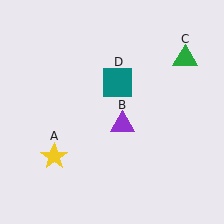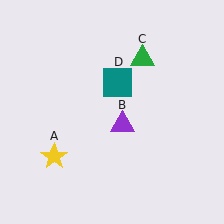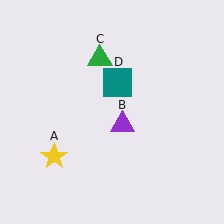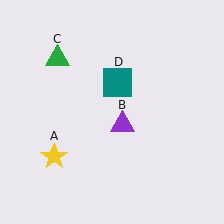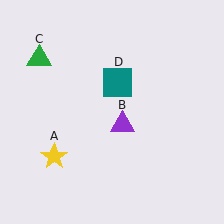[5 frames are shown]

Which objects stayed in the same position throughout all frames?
Yellow star (object A) and purple triangle (object B) and teal square (object D) remained stationary.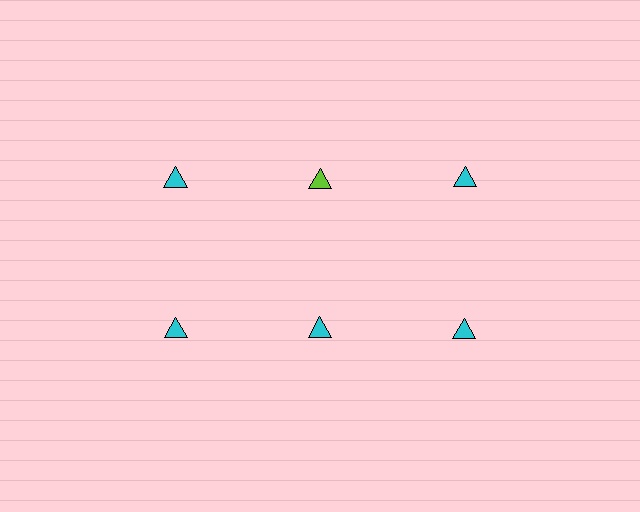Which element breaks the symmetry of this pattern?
The lime triangle in the top row, second from left column breaks the symmetry. All other shapes are cyan triangles.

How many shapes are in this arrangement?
There are 6 shapes arranged in a grid pattern.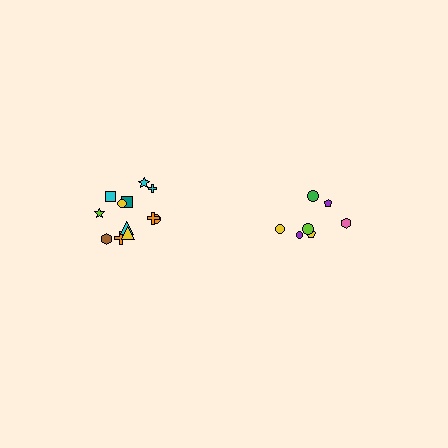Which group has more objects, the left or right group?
The left group.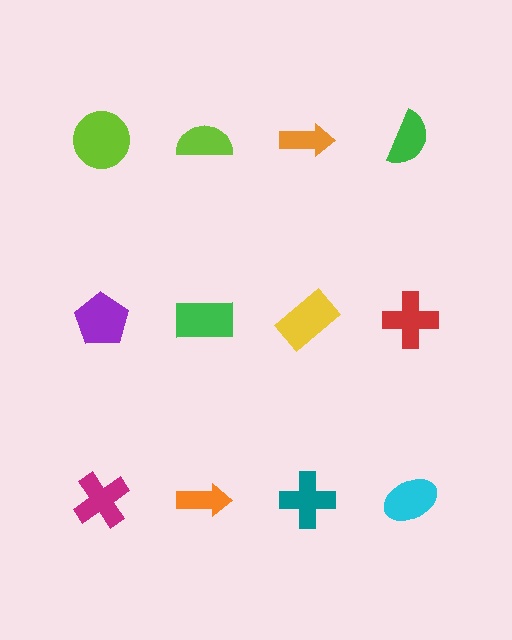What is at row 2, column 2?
A green rectangle.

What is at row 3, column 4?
A cyan ellipse.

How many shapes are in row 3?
4 shapes.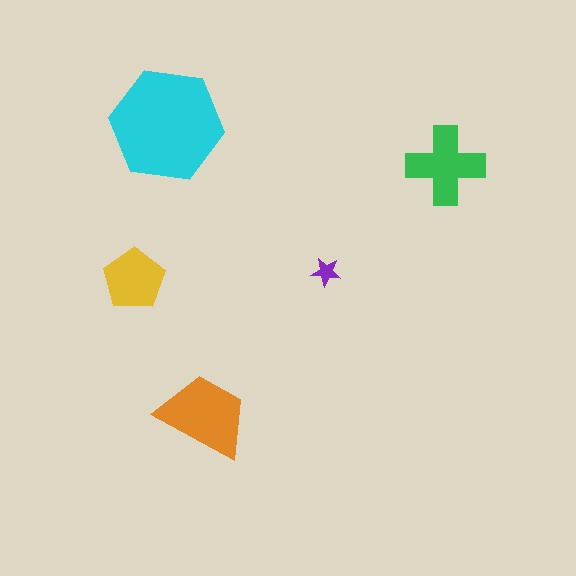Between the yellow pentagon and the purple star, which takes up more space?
The yellow pentagon.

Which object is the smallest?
The purple star.